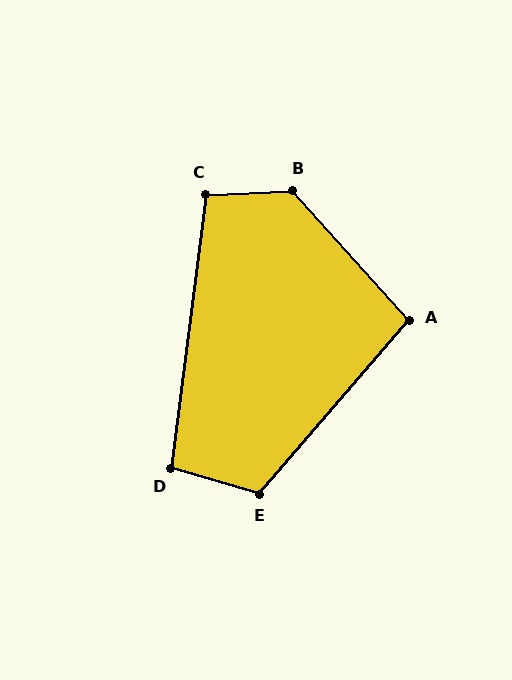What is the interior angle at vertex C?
Approximately 100 degrees (obtuse).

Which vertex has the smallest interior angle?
A, at approximately 97 degrees.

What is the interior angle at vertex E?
Approximately 115 degrees (obtuse).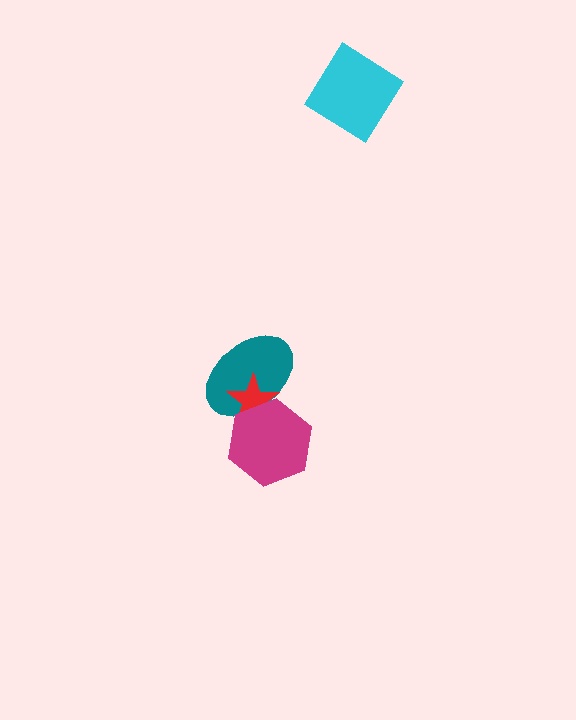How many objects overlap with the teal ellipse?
2 objects overlap with the teal ellipse.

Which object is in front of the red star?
The magenta hexagon is in front of the red star.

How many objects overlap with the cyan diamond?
0 objects overlap with the cyan diamond.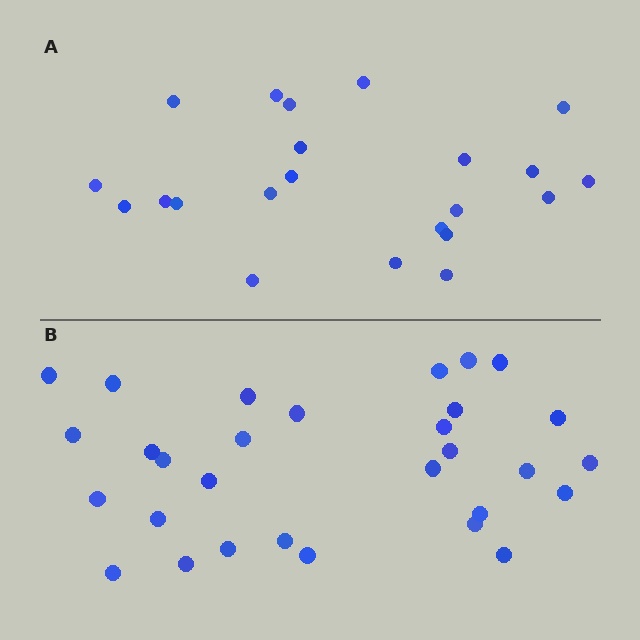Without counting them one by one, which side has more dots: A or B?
Region B (the bottom region) has more dots.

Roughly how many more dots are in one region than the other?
Region B has roughly 8 or so more dots than region A.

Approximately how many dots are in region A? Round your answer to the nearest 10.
About 20 dots. (The exact count is 22, which rounds to 20.)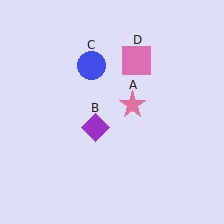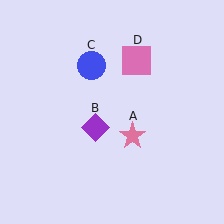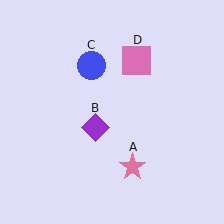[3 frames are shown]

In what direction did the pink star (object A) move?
The pink star (object A) moved down.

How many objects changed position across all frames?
1 object changed position: pink star (object A).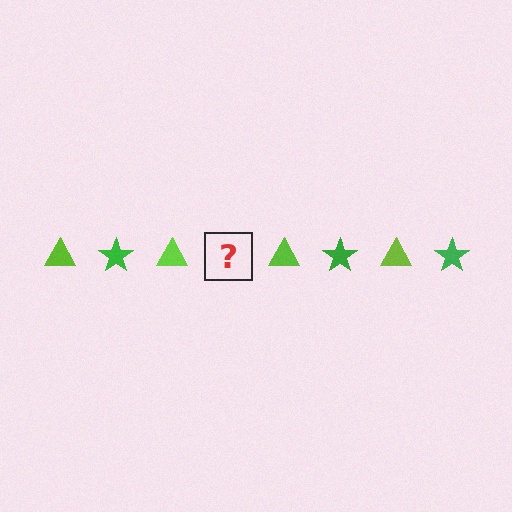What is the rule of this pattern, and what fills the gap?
The rule is that the pattern alternates between lime triangle and green star. The gap should be filled with a green star.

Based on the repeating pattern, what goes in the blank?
The blank should be a green star.